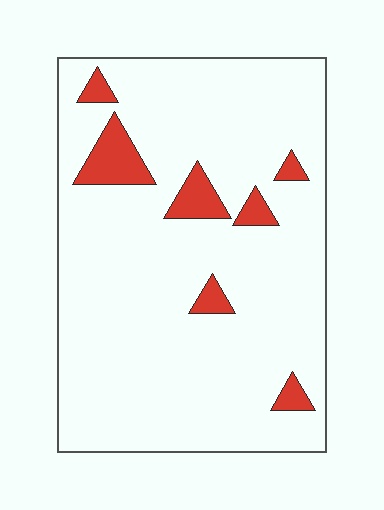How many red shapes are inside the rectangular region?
7.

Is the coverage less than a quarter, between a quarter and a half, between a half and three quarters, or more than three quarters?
Less than a quarter.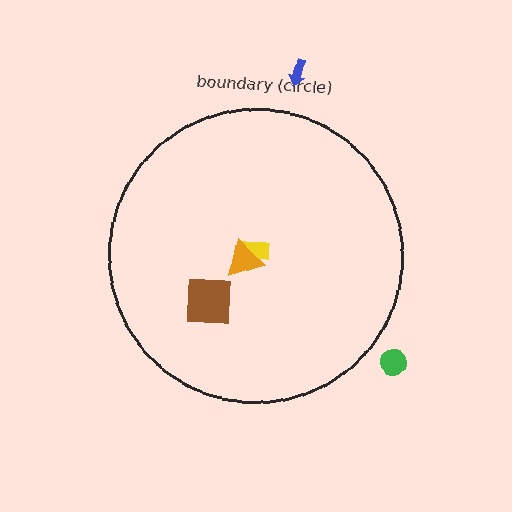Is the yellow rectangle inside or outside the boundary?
Inside.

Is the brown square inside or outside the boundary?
Inside.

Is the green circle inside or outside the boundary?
Outside.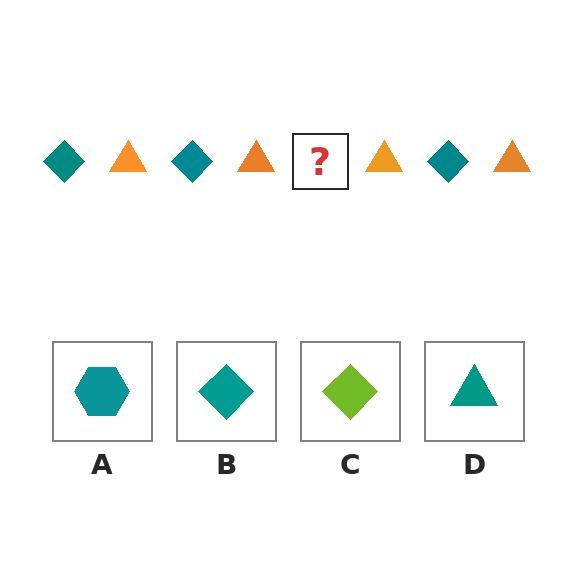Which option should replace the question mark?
Option B.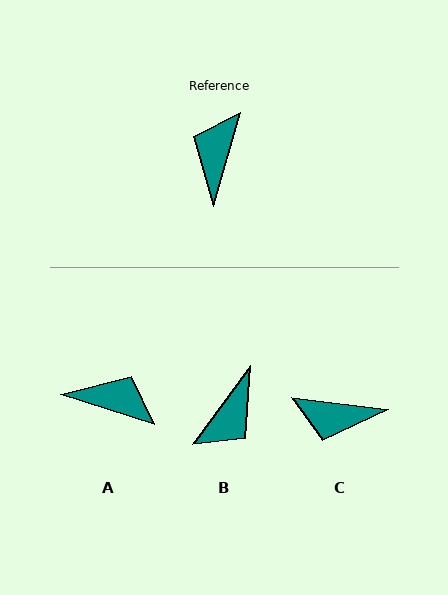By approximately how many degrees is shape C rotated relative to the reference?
Approximately 99 degrees counter-clockwise.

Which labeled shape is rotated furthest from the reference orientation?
B, about 160 degrees away.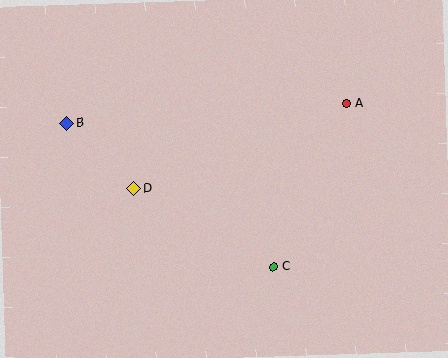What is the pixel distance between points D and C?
The distance between D and C is 160 pixels.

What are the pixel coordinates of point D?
Point D is at (134, 189).